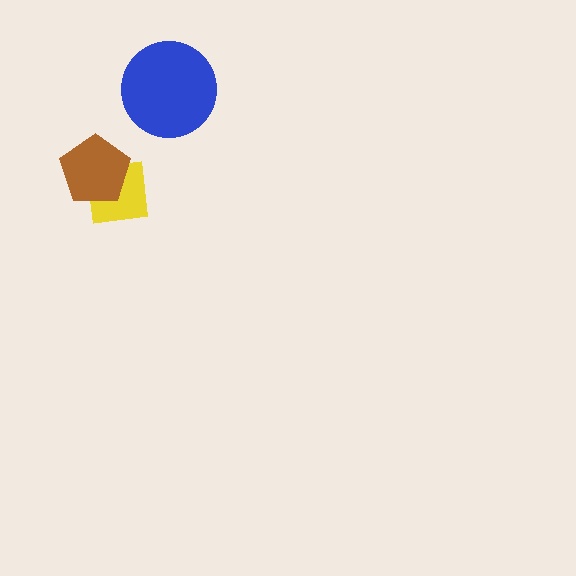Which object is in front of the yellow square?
The brown pentagon is in front of the yellow square.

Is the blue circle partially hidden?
No, no other shape covers it.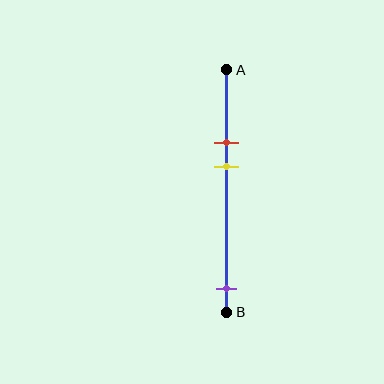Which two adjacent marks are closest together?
The red and yellow marks are the closest adjacent pair.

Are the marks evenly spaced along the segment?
No, the marks are not evenly spaced.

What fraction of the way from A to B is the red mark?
The red mark is approximately 30% (0.3) of the way from A to B.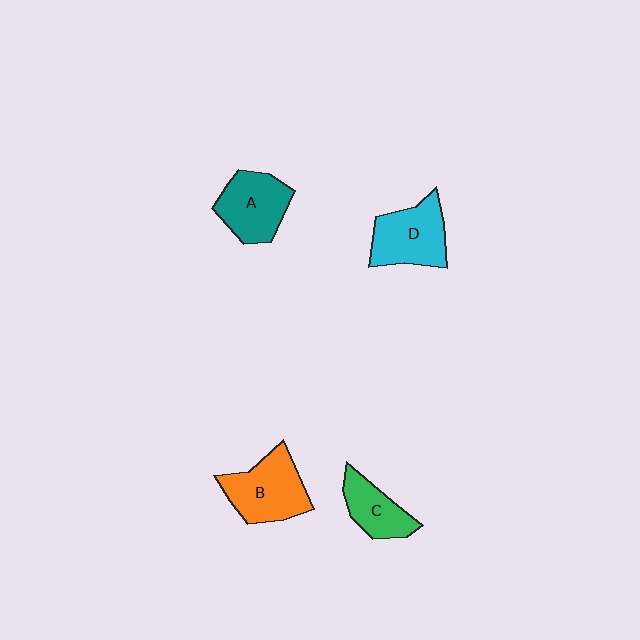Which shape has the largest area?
Shape B (orange).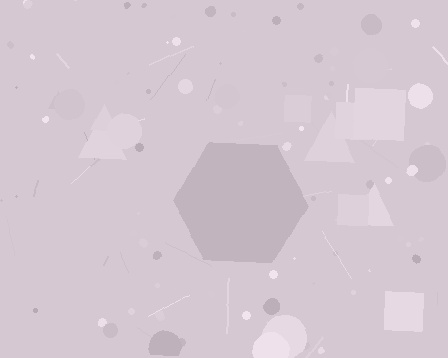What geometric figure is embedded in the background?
A hexagon is embedded in the background.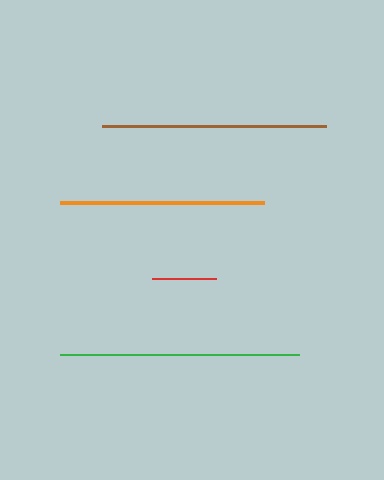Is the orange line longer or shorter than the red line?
The orange line is longer than the red line.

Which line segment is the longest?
The green line is the longest at approximately 239 pixels.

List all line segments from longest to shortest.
From longest to shortest: green, brown, orange, red.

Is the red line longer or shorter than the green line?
The green line is longer than the red line.